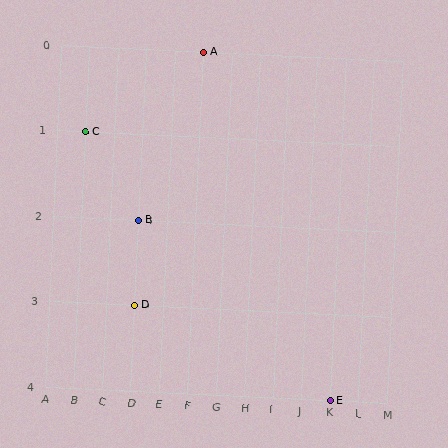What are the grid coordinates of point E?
Point E is at grid coordinates (K, 4).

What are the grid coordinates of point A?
Point A is at grid coordinates (F, 0).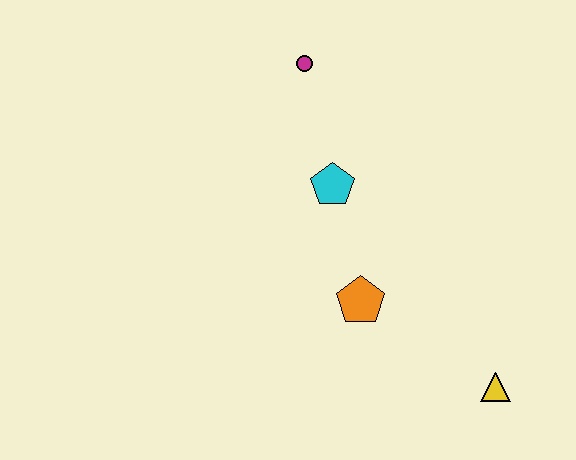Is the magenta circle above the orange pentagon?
Yes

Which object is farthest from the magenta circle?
The yellow triangle is farthest from the magenta circle.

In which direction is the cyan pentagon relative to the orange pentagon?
The cyan pentagon is above the orange pentagon.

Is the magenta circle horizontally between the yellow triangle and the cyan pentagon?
No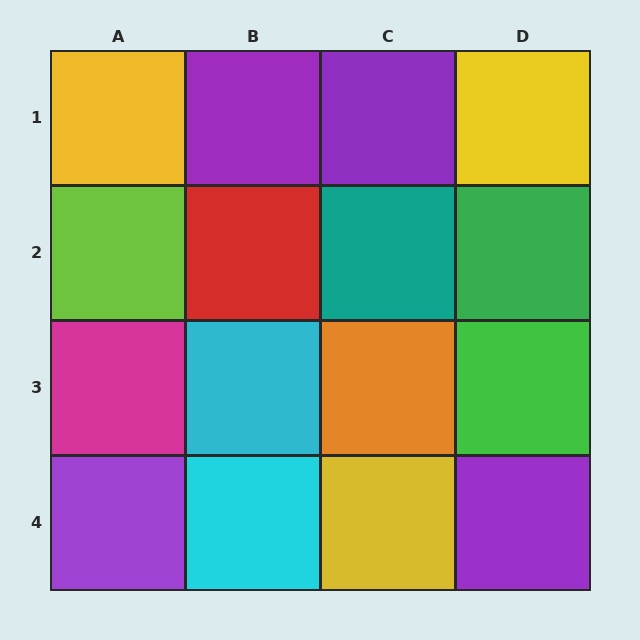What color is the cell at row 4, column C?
Yellow.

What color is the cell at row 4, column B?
Cyan.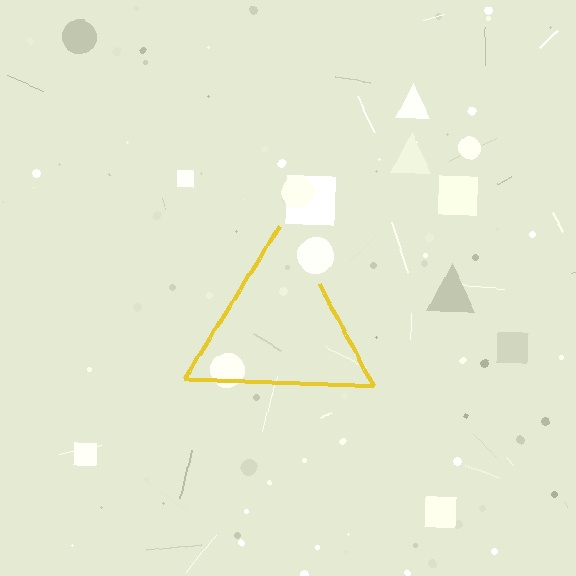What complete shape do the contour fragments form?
The contour fragments form a triangle.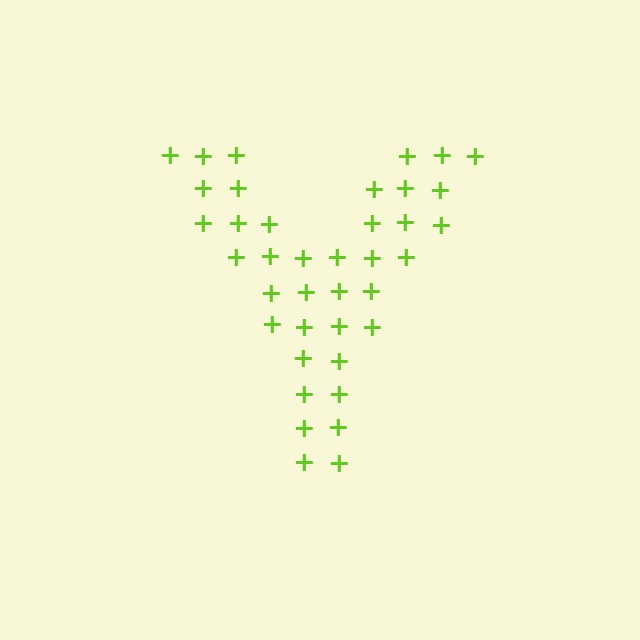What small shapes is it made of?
It is made of small plus signs.